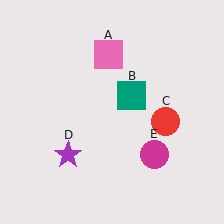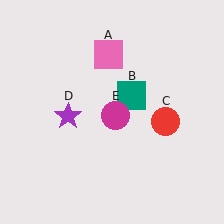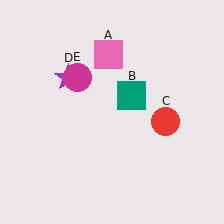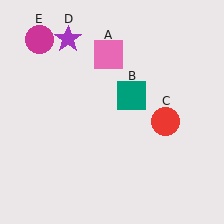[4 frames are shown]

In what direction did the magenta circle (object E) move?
The magenta circle (object E) moved up and to the left.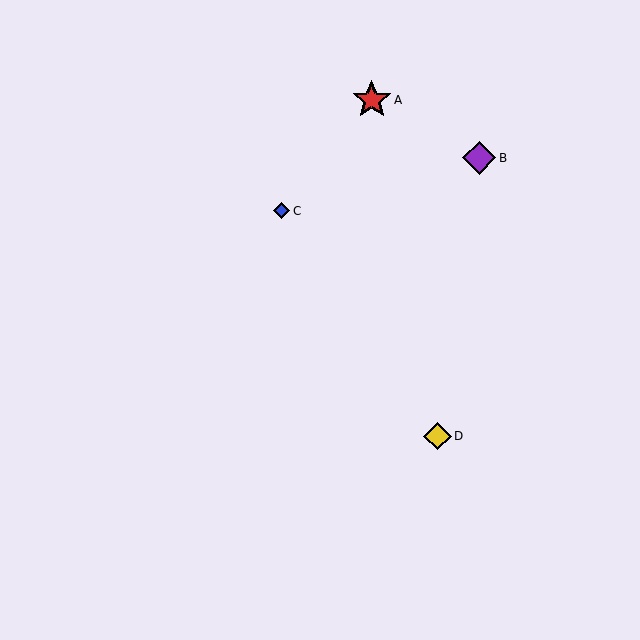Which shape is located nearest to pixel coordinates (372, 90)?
The red star (labeled A) at (372, 100) is nearest to that location.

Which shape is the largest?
The red star (labeled A) is the largest.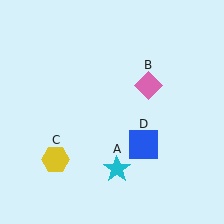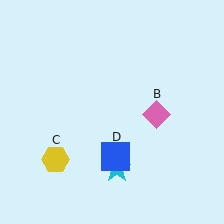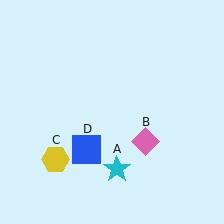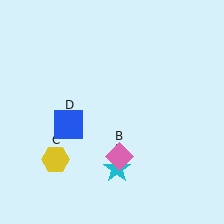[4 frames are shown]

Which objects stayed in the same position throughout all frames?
Cyan star (object A) and yellow hexagon (object C) remained stationary.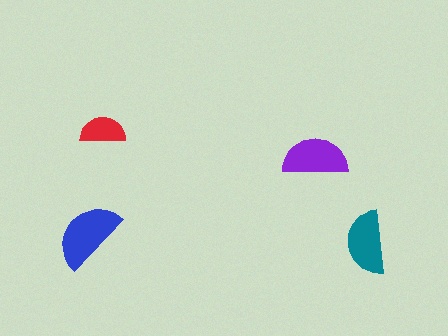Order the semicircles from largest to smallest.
the blue one, the purple one, the teal one, the red one.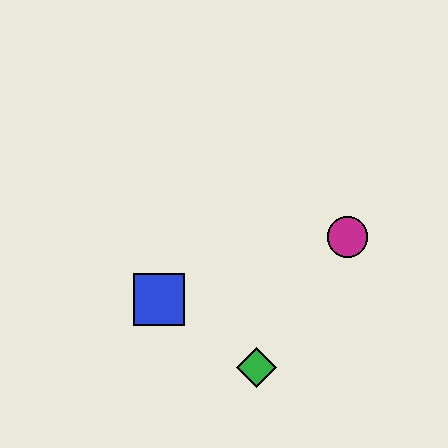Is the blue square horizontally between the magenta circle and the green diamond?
No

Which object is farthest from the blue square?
The magenta circle is farthest from the blue square.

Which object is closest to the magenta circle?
The green diamond is closest to the magenta circle.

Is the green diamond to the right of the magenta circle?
No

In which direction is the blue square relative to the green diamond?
The blue square is to the left of the green diamond.